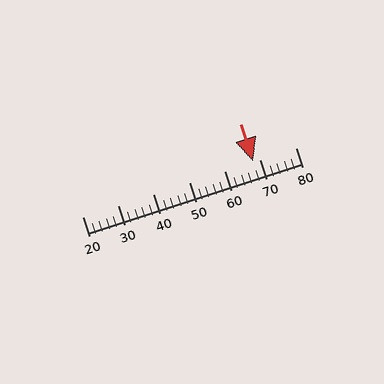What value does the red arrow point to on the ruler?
The red arrow points to approximately 68.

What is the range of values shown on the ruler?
The ruler shows values from 20 to 80.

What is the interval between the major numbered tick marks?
The major tick marks are spaced 10 units apart.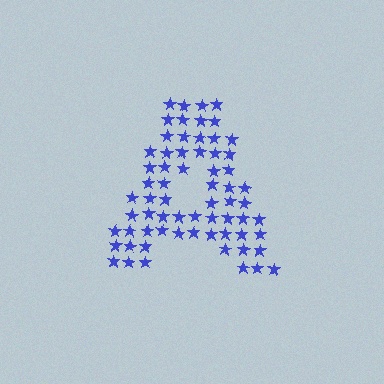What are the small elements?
The small elements are stars.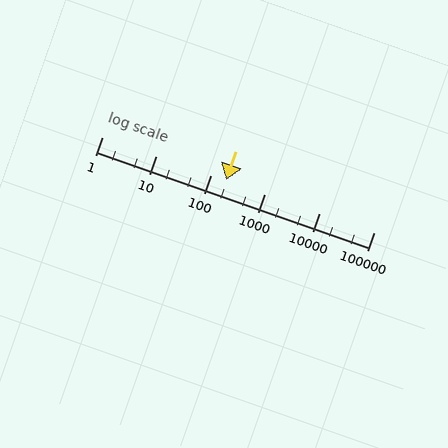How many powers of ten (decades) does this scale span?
The scale spans 5 decades, from 1 to 100000.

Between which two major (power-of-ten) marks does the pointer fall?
The pointer is between 100 and 1000.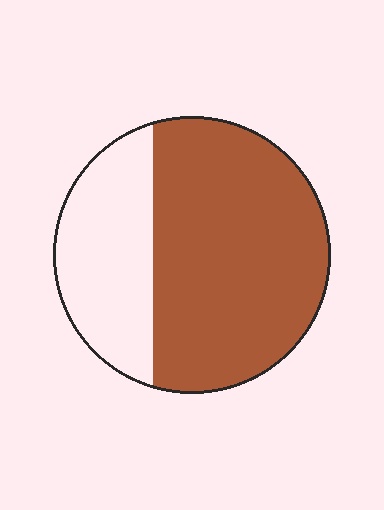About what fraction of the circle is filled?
About two thirds (2/3).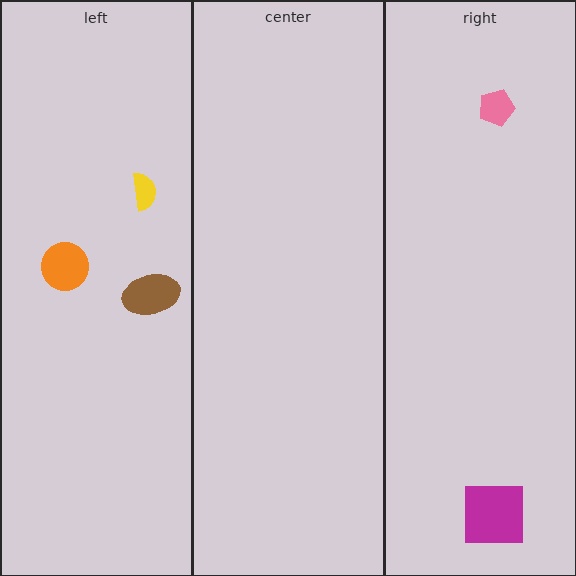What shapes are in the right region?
The pink pentagon, the magenta square.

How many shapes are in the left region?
3.